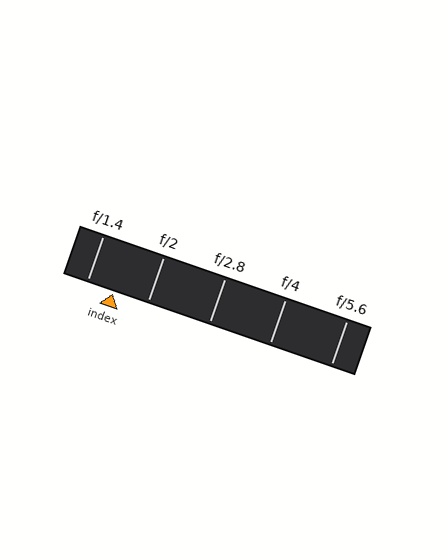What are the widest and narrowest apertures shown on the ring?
The widest aperture shown is f/1.4 and the narrowest is f/5.6.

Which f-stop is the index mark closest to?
The index mark is closest to f/1.4.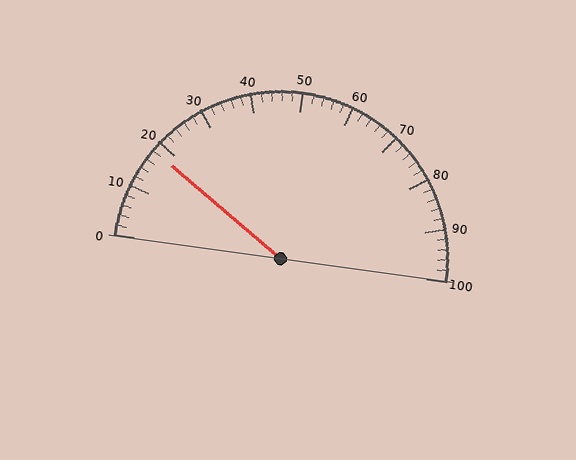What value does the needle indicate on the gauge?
The needle indicates approximately 18.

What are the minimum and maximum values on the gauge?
The gauge ranges from 0 to 100.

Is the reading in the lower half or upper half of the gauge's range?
The reading is in the lower half of the range (0 to 100).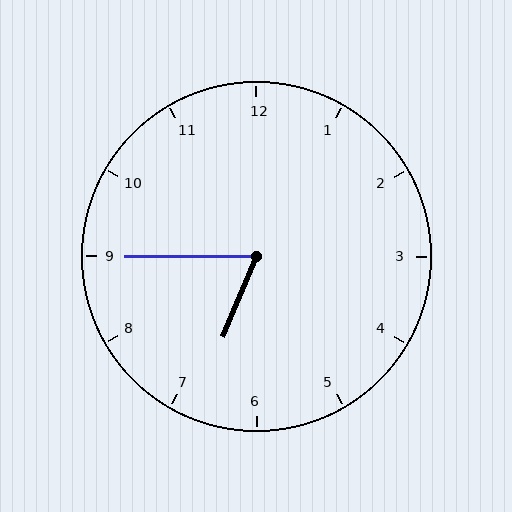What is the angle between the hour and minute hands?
Approximately 68 degrees.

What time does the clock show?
6:45.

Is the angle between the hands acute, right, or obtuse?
It is acute.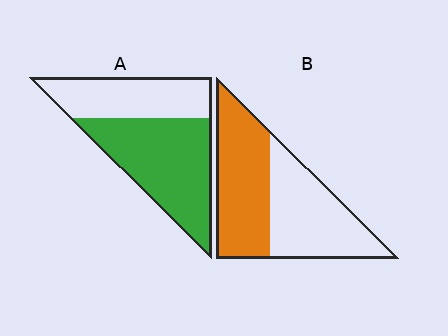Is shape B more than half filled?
Roughly half.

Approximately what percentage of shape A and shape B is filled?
A is approximately 60% and B is approximately 50%.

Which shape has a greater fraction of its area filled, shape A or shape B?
Shape A.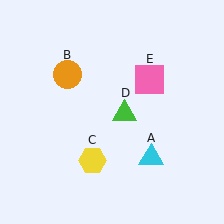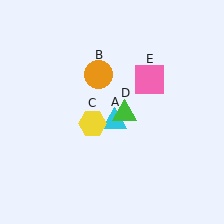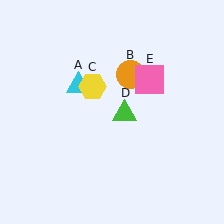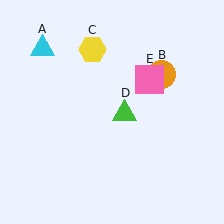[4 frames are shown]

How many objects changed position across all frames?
3 objects changed position: cyan triangle (object A), orange circle (object B), yellow hexagon (object C).